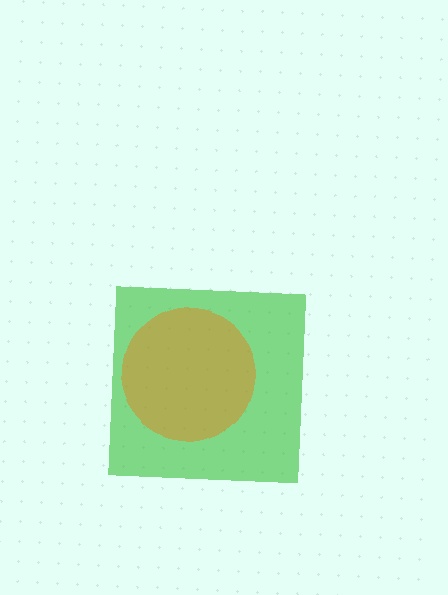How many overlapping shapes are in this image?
There are 2 overlapping shapes in the image.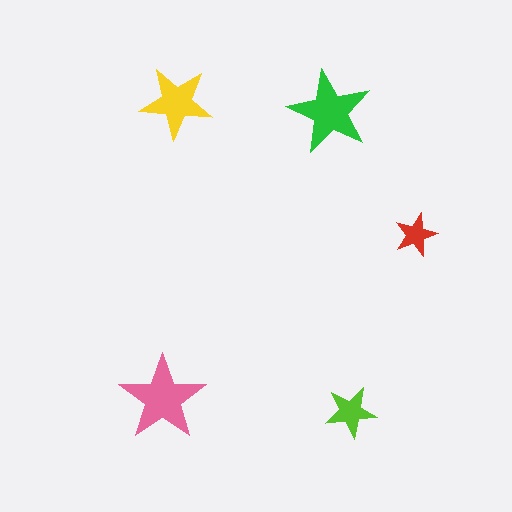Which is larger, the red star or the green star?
The green one.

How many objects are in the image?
There are 5 objects in the image.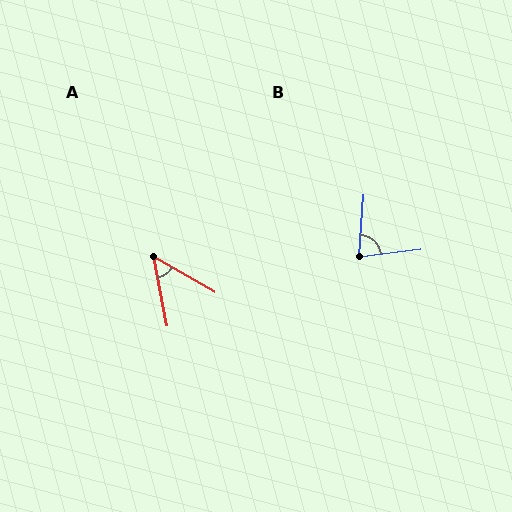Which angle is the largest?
B, at approximately 79 degrees.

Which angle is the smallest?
A, at approximately 50 degrees.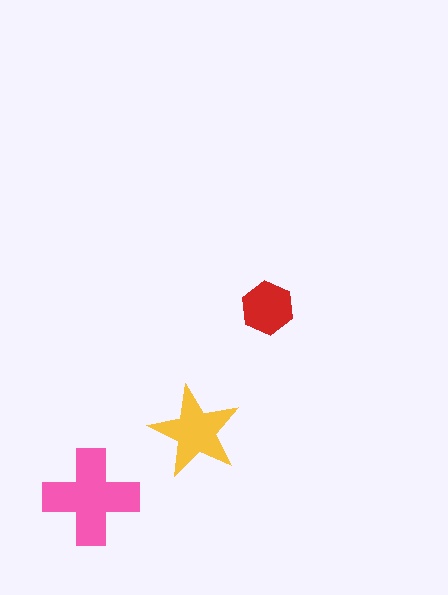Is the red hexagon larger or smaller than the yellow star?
Smaller.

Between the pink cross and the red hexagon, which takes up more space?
The pink cross.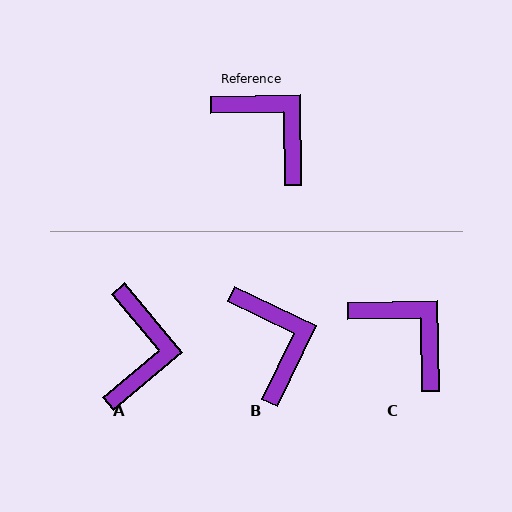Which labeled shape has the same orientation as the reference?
C.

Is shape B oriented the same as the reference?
No, it is off by about 26 degrees.